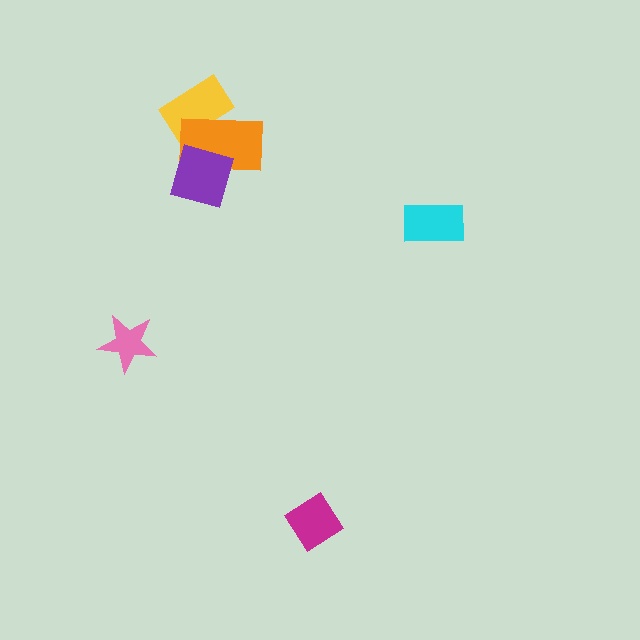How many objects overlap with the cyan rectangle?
0 objects overlap with the cyan rectangle.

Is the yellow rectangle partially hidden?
Yes, it is partially covered by another shape.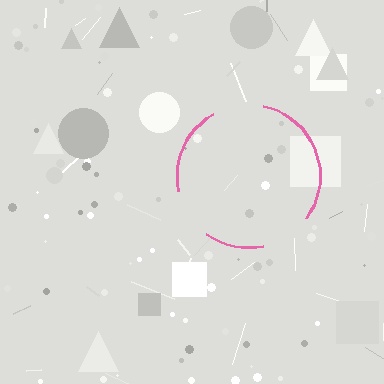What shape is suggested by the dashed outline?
The dashed outline suggests a circle.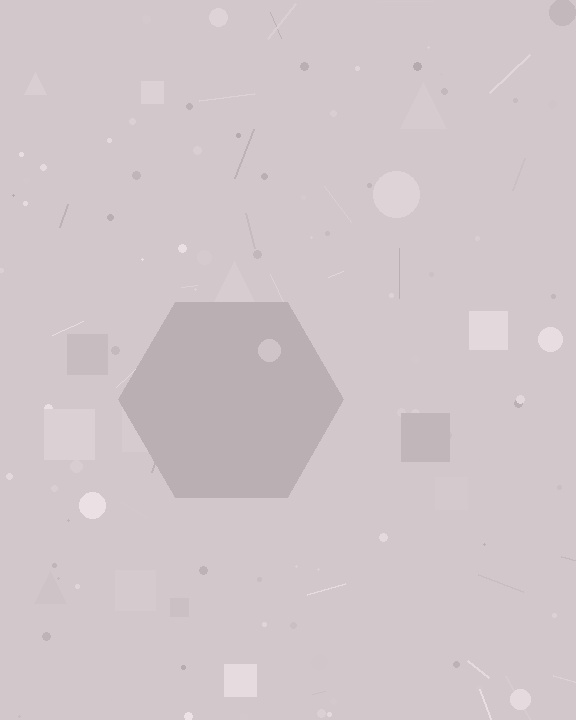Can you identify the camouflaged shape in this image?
The camouflaged shape is a hexagon.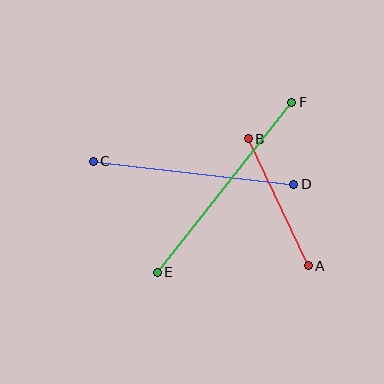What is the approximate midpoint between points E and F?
The midpoint is at approximately (225, 187) pixels.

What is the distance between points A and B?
The distance is approximately 141 pixels.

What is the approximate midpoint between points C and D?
The midpoint is at approximately (193, 173) pixels.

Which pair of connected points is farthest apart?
Points E and F are farthest apart.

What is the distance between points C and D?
The distance is approximately 202 pixels.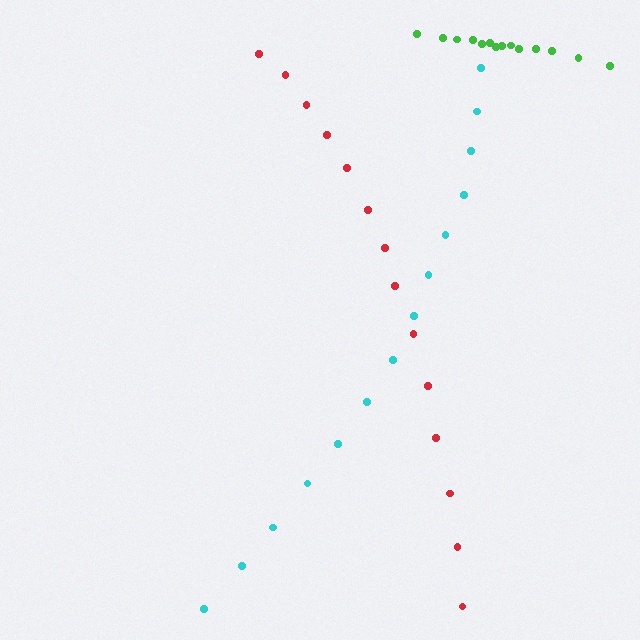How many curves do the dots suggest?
There are 3 distinct paths.